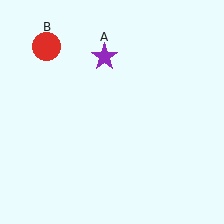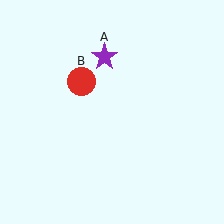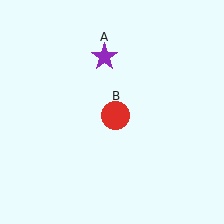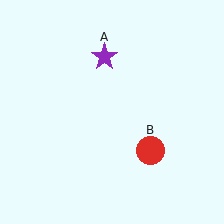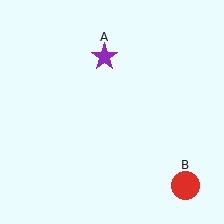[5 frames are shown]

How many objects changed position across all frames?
1 object changed position: red circle (object B).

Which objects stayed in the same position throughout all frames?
Purple star (object A) remained stationary.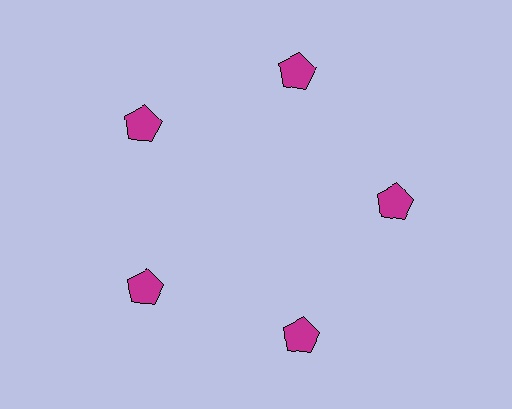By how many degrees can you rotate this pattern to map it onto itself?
The pattern maps onto itself every 72 degrees of rotation.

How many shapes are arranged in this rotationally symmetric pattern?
There are 5 shapes, arranged in 5 groups of 1.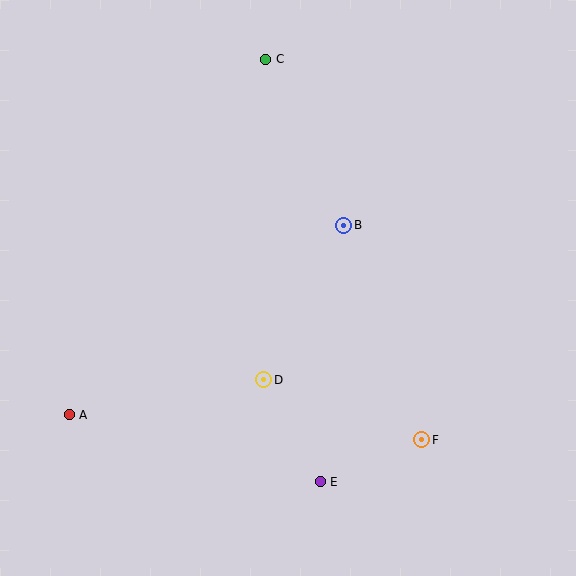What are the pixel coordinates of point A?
Point A is at (69, 415).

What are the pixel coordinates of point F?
Point F is at (422, 440).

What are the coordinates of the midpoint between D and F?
The midpoint between D and F is at (343, 410).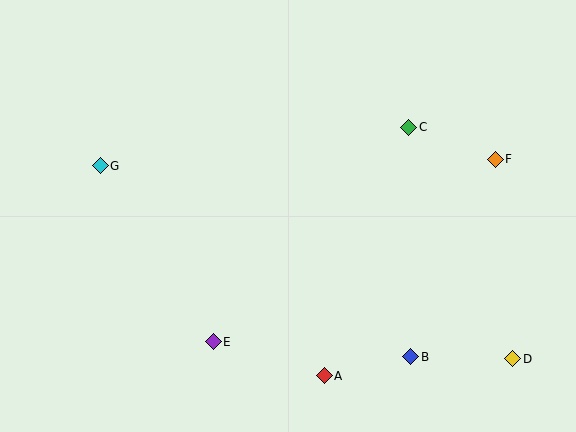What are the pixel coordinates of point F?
Point F is at (495, 159).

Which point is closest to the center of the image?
Point E at (213, 342) is closest to the center.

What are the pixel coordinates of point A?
Point A is at (324, 376).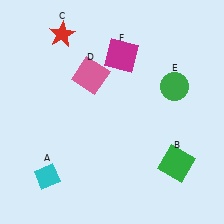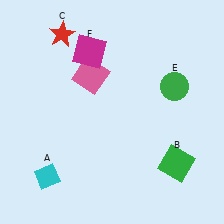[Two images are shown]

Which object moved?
The magenta square (F) moved left.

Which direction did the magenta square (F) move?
The magenta square (F) moved left.